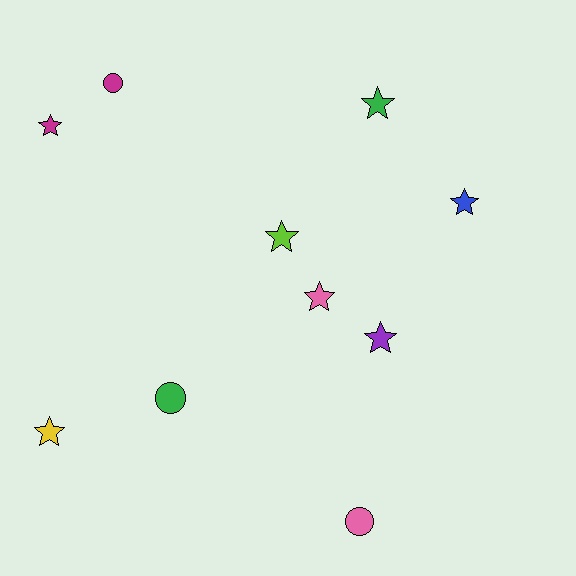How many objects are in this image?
There are 10 objects.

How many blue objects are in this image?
There is 1 blue object.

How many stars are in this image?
There are 7 stars.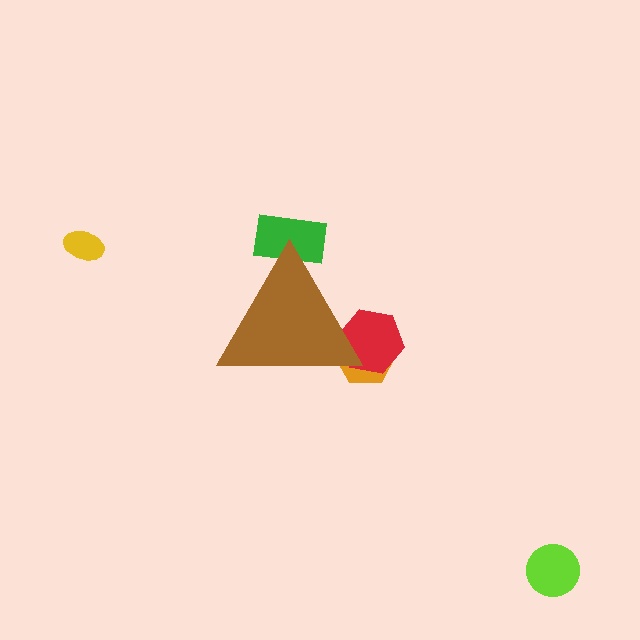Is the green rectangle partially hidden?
Yes, the green rectangle is partially hidden behind the brown triangle.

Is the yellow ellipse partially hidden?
No, the yellow ellipse is fully visible.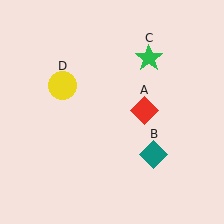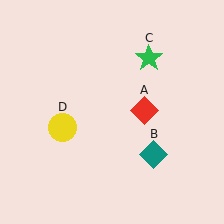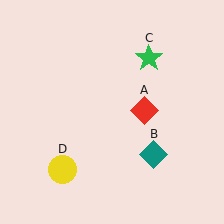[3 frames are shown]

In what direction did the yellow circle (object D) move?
The yellow circle (object D) moved down.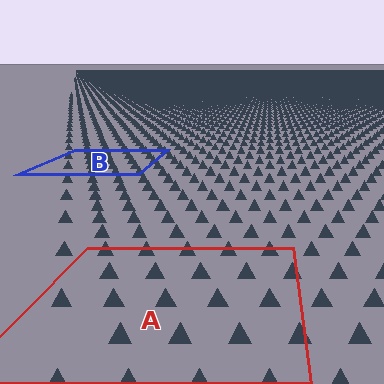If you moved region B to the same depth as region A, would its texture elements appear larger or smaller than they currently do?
They would appear larger. At a closer depth, the same texture elements are projected at a bigger on-screen size.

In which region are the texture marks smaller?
The texture marks are smaller in region B, because it is farther away.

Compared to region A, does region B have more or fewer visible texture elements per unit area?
Region B has more texture elements per unit area — they are packed more densely because it is farther away.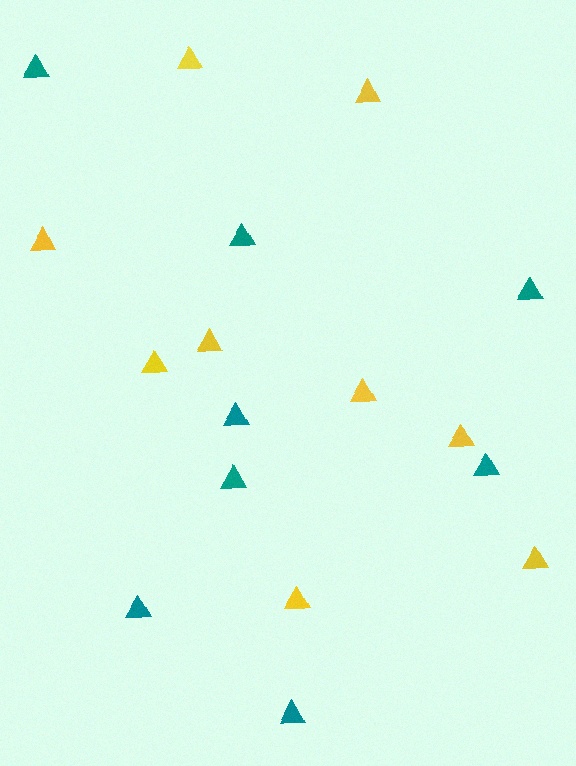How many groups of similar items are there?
There are 2 groups: one group of teal triangles (8) and one group of yellow triangles (9).